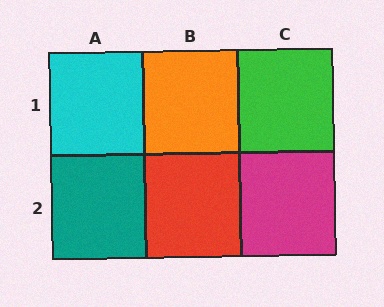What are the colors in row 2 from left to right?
Teal, red, magenta.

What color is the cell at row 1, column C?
Green.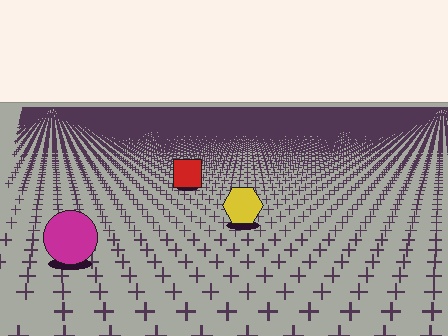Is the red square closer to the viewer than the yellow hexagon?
No. The yellow hexagon is closer — you can tell from the texture gradient: the ground texture is coarser near it.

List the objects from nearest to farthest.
From nearest to farthest: the magenta circle, the yellow hexagon, the red square.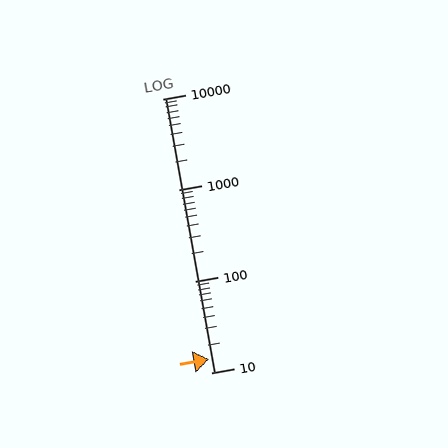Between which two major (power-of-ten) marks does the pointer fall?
The pointer is between 10 and 100.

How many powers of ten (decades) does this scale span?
The scale spans 3 decades, from 10 to 10000.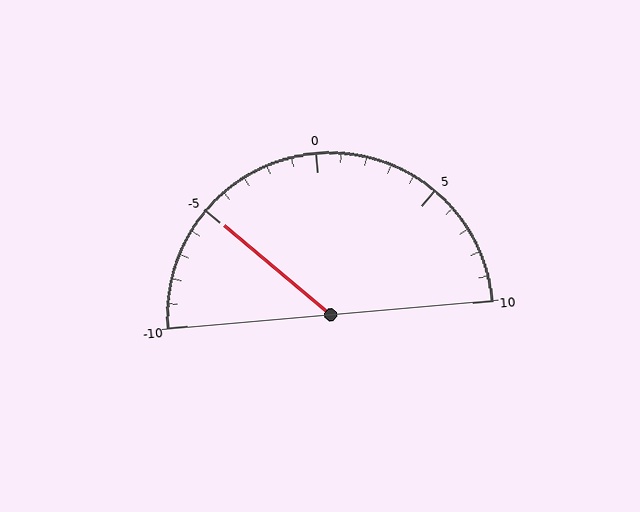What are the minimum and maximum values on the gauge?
The gauge ranges from -10 to 10.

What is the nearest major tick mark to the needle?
The nearest major tick mark is -5.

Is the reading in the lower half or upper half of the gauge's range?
The reading is in the lower half of the range (-10 to 10).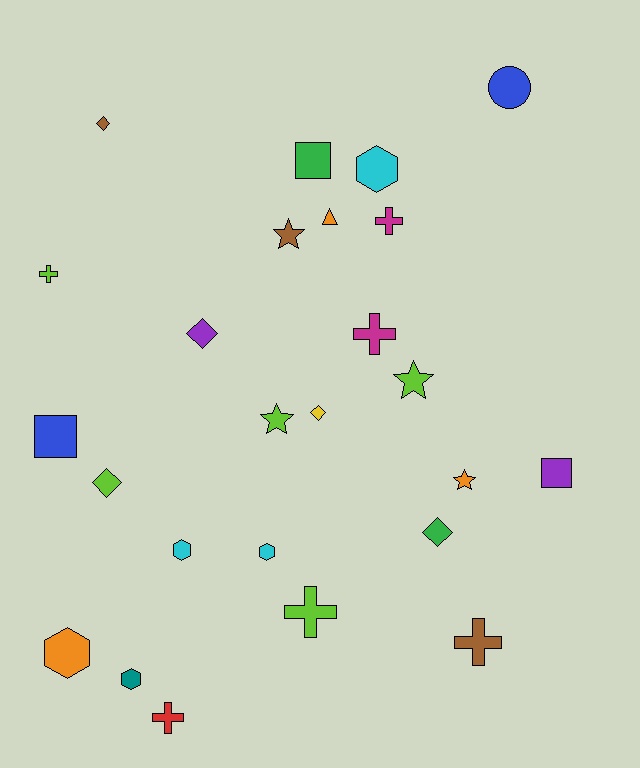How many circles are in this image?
There is 1 circle.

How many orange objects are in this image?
There are 3 orange objects.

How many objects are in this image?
There are 25 objects.